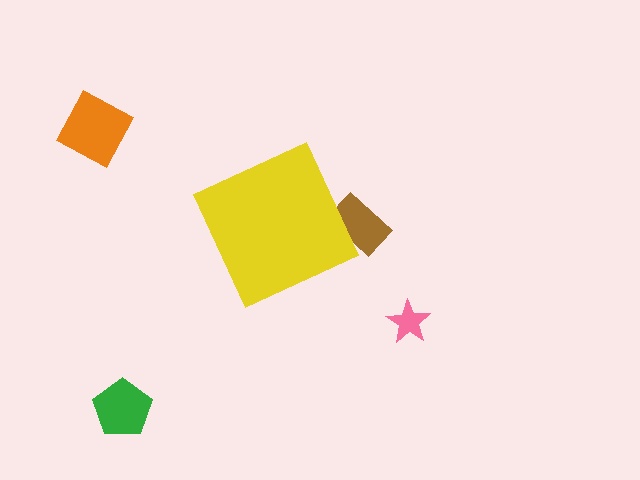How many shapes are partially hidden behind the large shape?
1 shape is partially hidden.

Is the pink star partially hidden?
No, the pink star is fully visible.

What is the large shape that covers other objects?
A yellow diamond.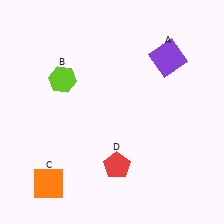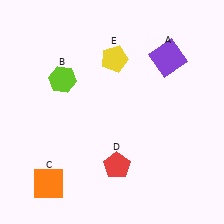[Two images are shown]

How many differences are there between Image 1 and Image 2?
There is 1 difference between the two images.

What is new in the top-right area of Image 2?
A yellow pentagon (E) was added in the top-right area of Image 2.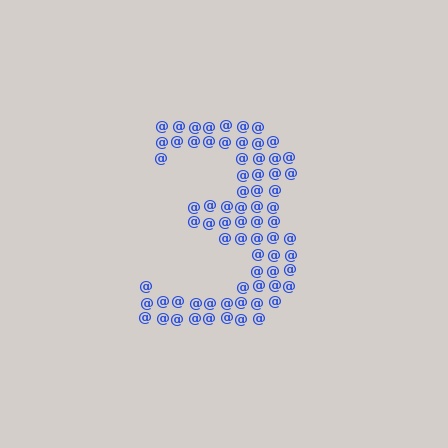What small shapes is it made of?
It is made of small at signs.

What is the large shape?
The large shape is the digit 3.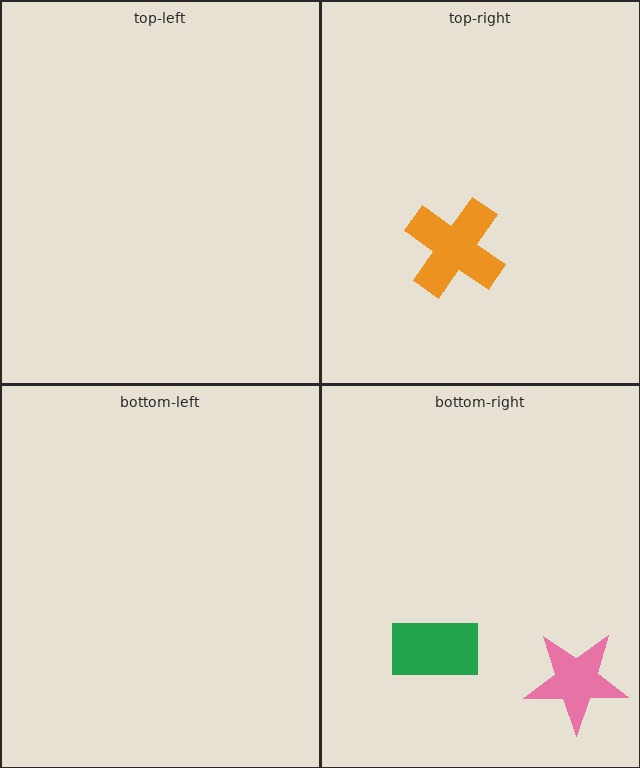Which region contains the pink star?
The bottom-right region.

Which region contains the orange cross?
The top-right region.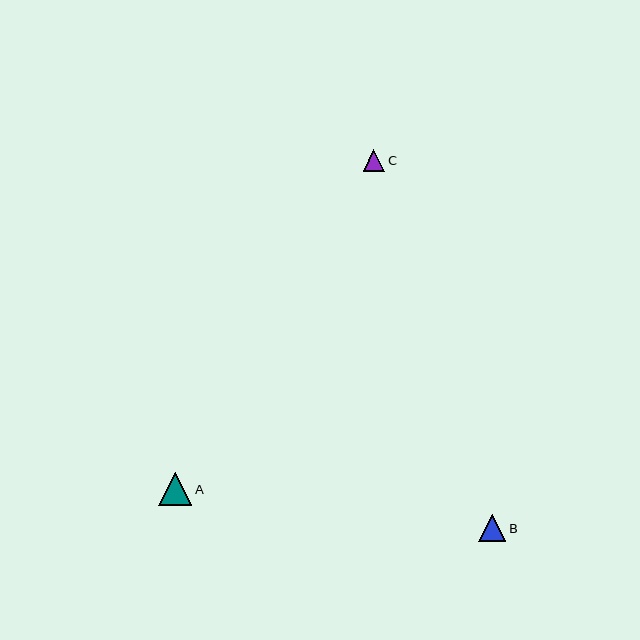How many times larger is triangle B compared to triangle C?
Triangle B is approximately 1.3 times the size of triangle C.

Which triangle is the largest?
Triangle A is the largest with a size of approximately 33 pixels.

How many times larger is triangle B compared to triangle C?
Triangle B is approximately 1.3 times the size of triangle C.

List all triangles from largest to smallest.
From largest to smallest: A, B, C.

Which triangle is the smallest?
Triangle C is the smallest with a size of approximately 21 pixels.